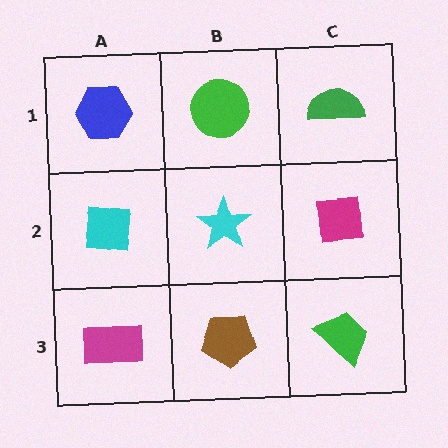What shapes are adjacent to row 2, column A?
A blue hexagon (row 1, column A), a magenta rectangle (row 3, column A), a cyan star (row 2, column B).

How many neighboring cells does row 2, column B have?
4.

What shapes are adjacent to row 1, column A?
A cyan square (row 2, column A), a green circle (row 1, column B).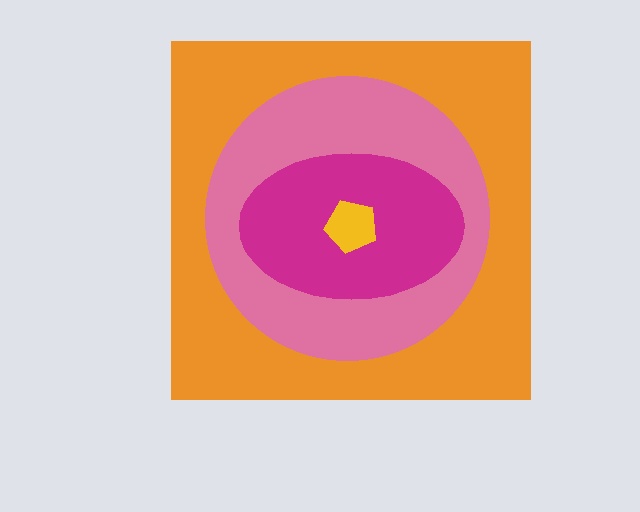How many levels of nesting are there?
4.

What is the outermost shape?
The orange square.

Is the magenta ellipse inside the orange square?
Yes.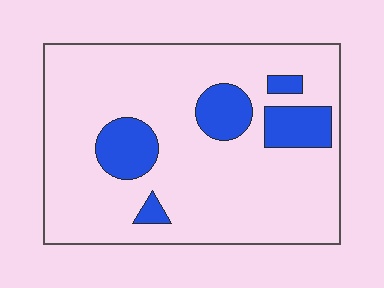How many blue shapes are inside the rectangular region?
5.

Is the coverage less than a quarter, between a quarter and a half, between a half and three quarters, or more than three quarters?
Less than a quarter.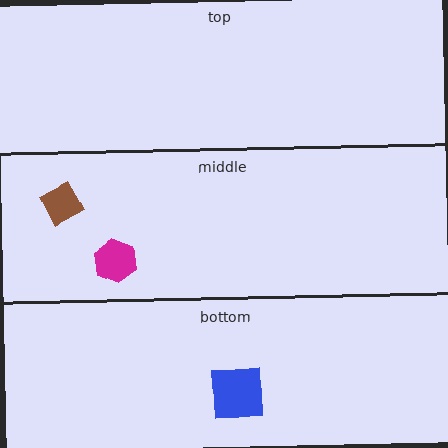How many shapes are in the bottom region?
1.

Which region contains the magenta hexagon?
The middle region.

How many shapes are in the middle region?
2.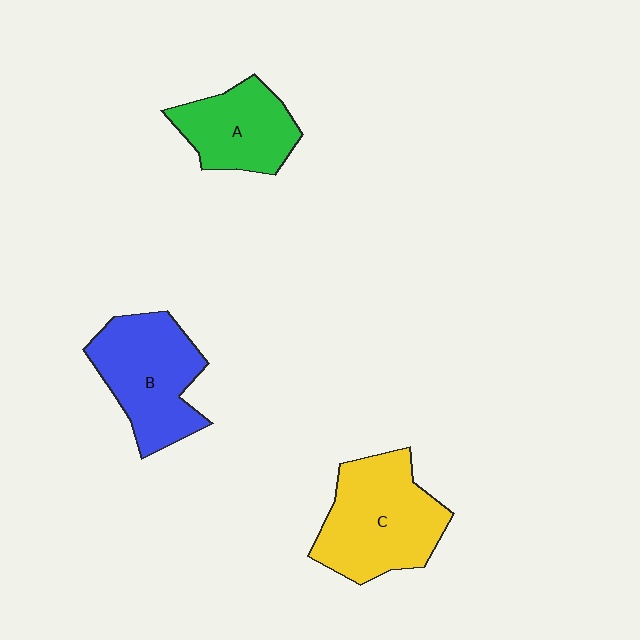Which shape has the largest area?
Shape C (yellow).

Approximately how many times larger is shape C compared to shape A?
Approximately 1.4 times.